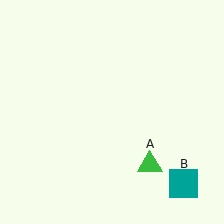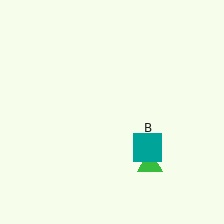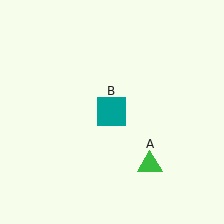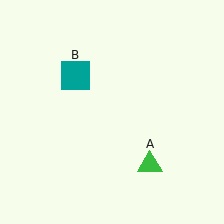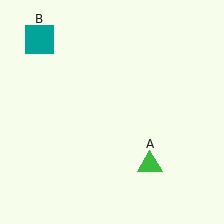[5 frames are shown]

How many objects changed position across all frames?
1 object changed position: teal square (object B).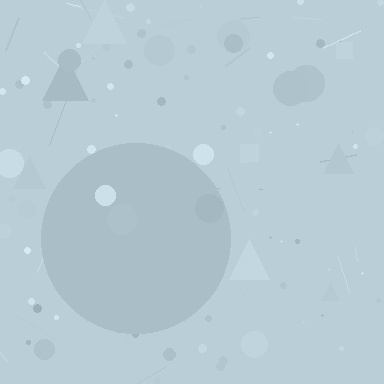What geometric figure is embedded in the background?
A circle is embedded in the background.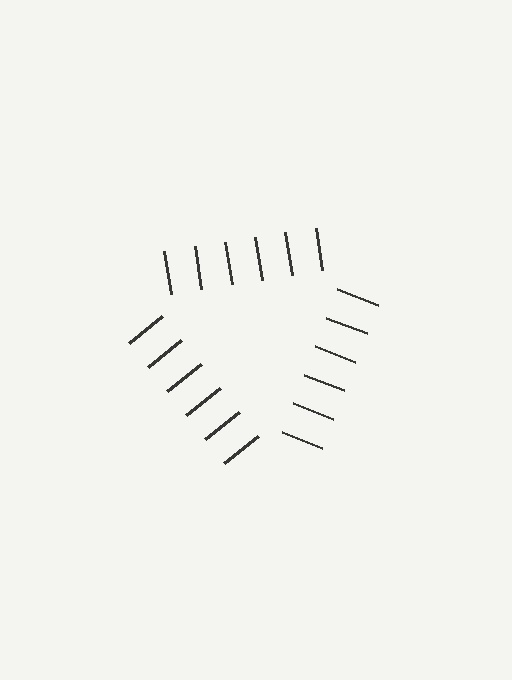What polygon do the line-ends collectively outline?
An illusory triangle — the line segments terminate on its edges but no continuous stroke is drawn.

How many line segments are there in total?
18 — 6 along each of the 3 edges.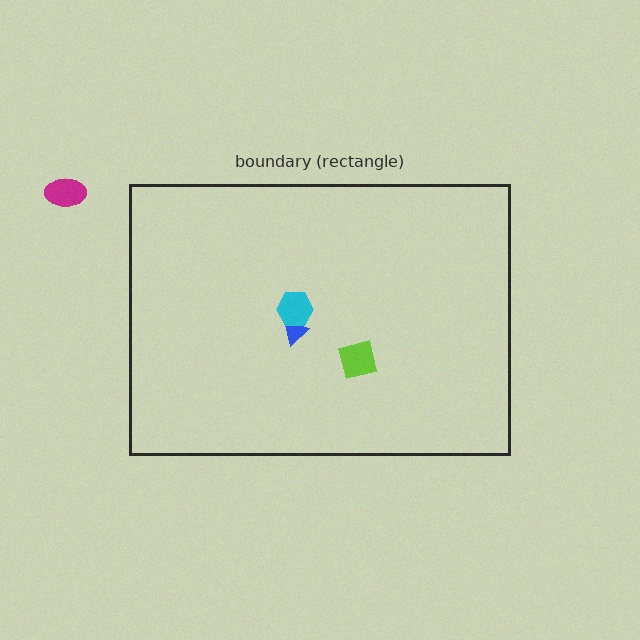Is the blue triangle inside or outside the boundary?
Inside.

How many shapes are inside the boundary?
3 inside, 1 outside.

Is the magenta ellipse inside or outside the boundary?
Outside.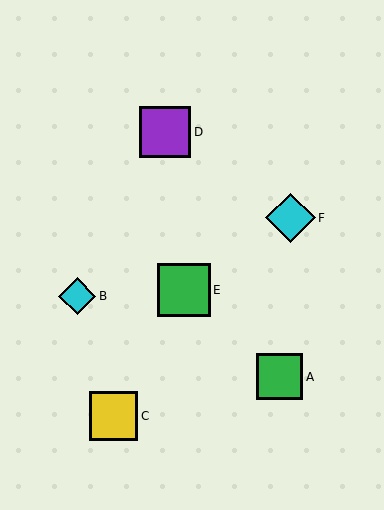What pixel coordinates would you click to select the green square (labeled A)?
Click at (280, 377) to select the green square A.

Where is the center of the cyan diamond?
The center of the cyan diamond is at (77, 296).